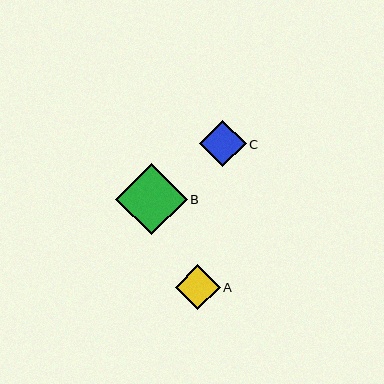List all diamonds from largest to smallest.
From largest to smallest: B, C, A.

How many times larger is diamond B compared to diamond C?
Diamond B is approximately 1.5 times the size of diamond C.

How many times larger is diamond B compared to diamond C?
Diamond B is approximately 1.5 times the size of diamond C.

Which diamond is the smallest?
Diamond A is the smallest with a size of approximately 45 pixels.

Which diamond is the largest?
Diamond B is the largest with a size of approximately 71 pixels.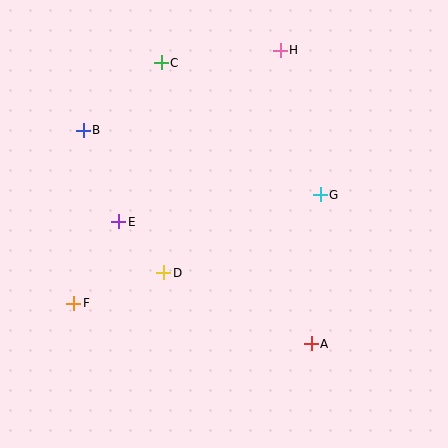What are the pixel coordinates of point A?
Point A is at (311, 344).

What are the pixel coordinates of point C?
Point C is at (161, 63).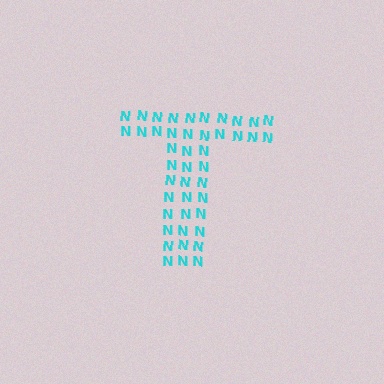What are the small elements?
The small elements are letter N's.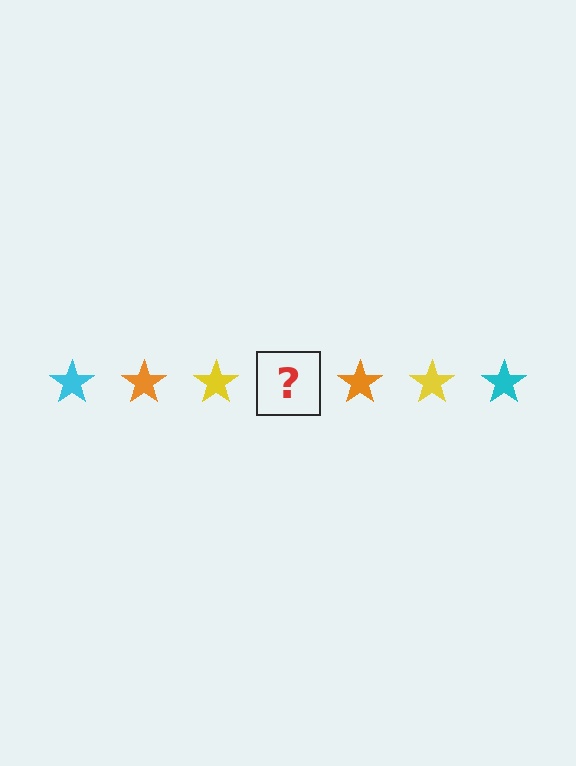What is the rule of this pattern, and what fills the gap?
The rule is that the pattern cycles through cyan, orange, yellow stars. The gap should be filled with a cyan star.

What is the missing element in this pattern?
The missing element is a cyan star.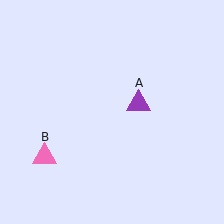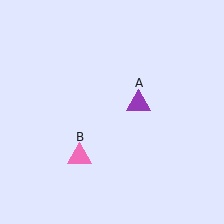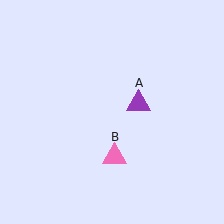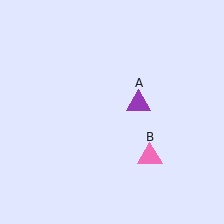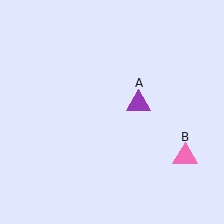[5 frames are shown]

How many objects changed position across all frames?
1 object changed position: pink triangle (object B).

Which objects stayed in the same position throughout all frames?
Purple triangle (object A) remained stationary.